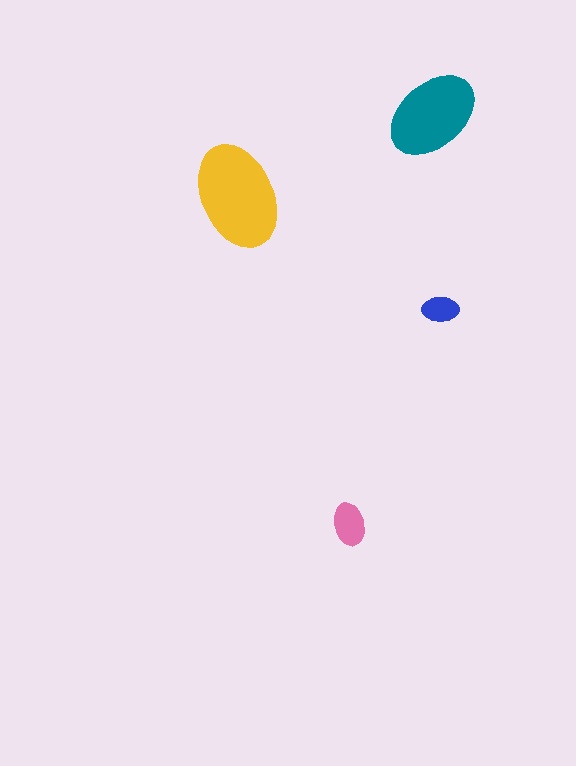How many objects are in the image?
There are 4 objects in the image.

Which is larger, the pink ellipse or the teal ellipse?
The teal one.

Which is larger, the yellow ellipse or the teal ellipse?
The yellow one.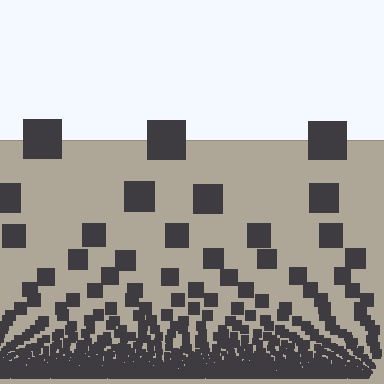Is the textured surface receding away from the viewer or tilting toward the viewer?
The surface appears to tilt toward the viewer. Texture elements get larger and sparser toward the top.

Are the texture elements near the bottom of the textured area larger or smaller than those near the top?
Smaller. The gradient is inverted — elements near the bottom are smaller and denser.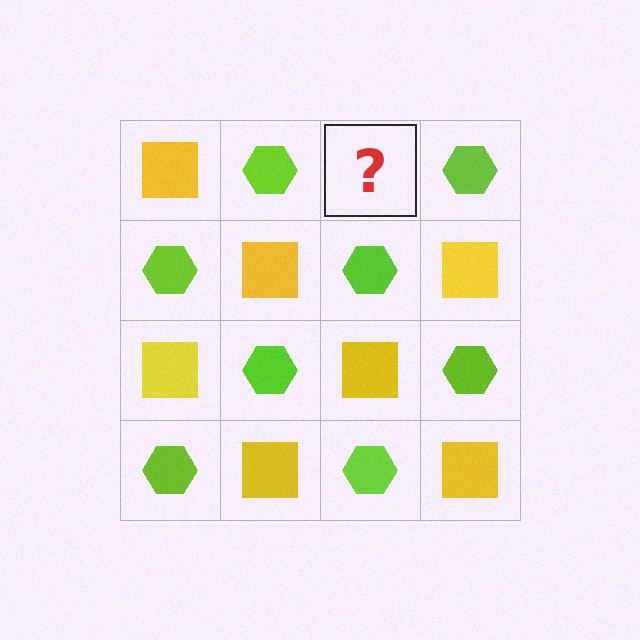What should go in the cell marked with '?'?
The missing cell should contain a yellow square.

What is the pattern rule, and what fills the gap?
The rule is that it alternates yellow square and lime hexagon in a checkerboard pattern. The gap should be filled with a yellow square.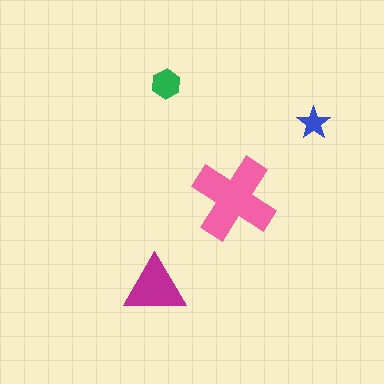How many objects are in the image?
There are 4 objects in the image.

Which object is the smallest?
The blue star.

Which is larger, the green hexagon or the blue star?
The green hexagon.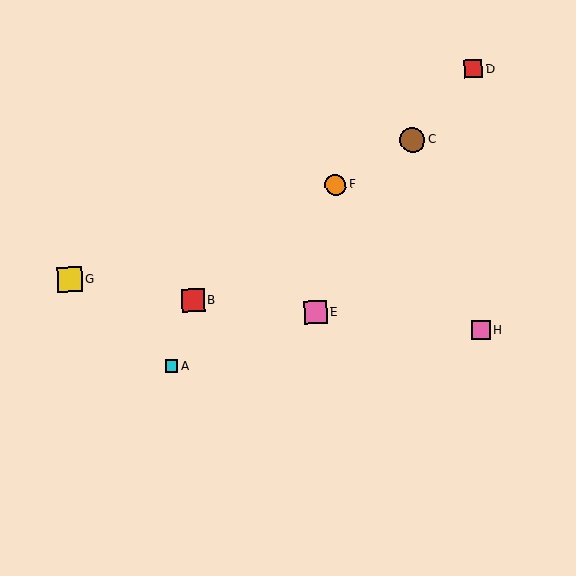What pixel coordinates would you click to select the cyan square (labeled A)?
Click at (171, 366) to select the cyan square A.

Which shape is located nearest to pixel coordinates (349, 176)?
The orange circle (labeled F) at (336, 185) is nearest to that location.